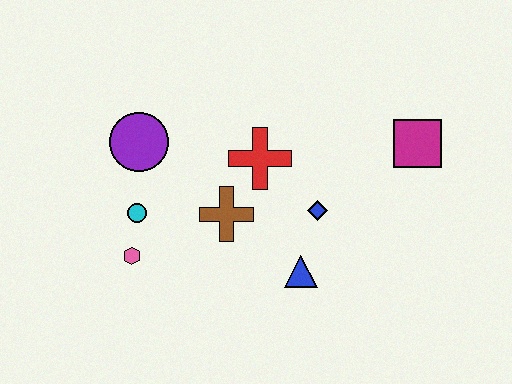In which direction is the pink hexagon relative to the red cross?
The pink hexagon is to the left of the red cross.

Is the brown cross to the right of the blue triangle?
No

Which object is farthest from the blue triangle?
The purple circle is farthest from the blue triangle.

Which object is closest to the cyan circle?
The pink hexagon is closest to the cyan circle.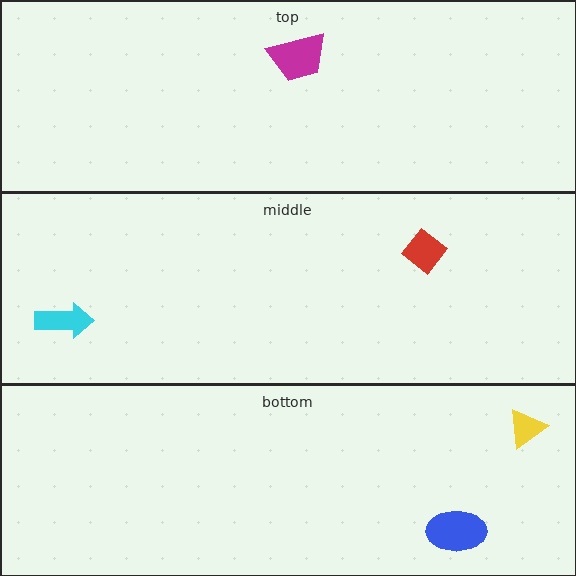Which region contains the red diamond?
The middle region.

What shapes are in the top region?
The magenta trapezoid.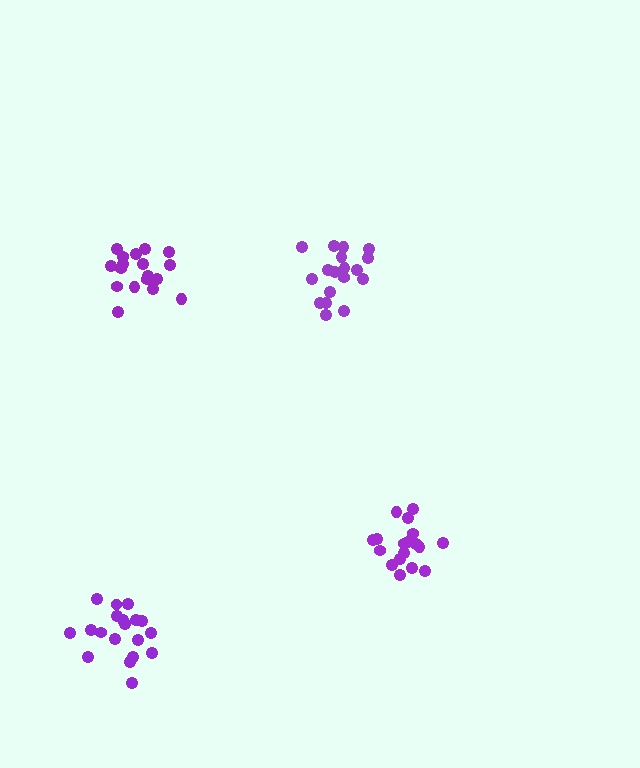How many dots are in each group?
Group 1: 18 dots, Group 2: 18 dots, Group 3: 18 dots, Group 4: 19 dots (73 total).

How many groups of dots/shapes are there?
There are 4 groups.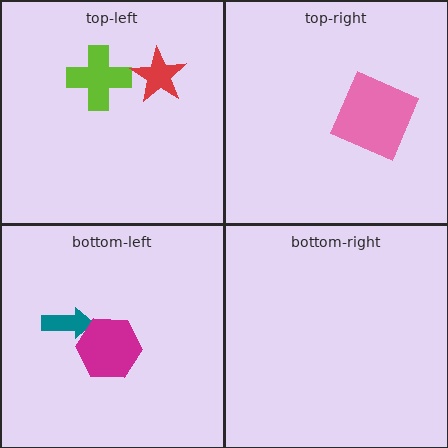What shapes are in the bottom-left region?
The teal arrow, the magenta hexagon.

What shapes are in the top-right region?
The pink square.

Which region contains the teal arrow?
The bottom-left region.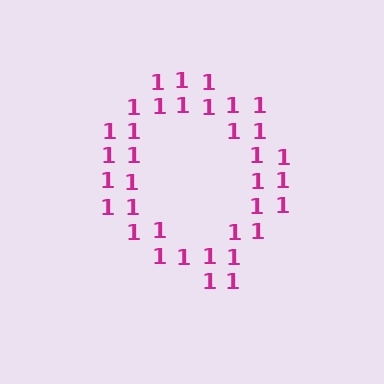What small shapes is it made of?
It is made of small digit 1's.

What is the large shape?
The large shape is the letter Q.